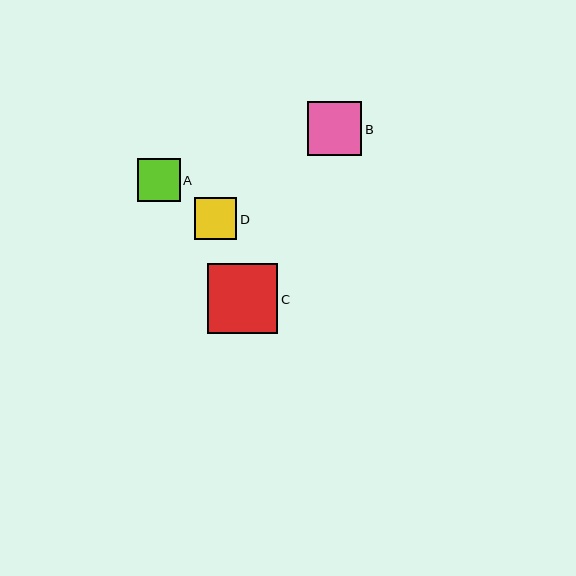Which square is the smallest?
Square D is the smallest with a size of approximately 42 pixels.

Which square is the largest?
Square C is the largest with a size of approximately 70 pixels.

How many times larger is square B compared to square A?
Square B is approximately 1.3 times the size of square A.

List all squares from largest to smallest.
From largest to smallest: C, B, A, D.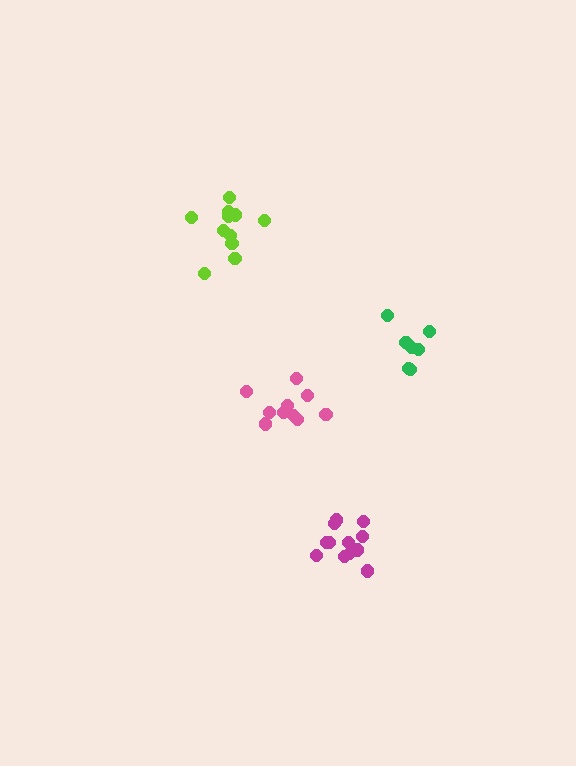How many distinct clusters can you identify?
There are 4 distinct clusters.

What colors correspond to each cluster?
The clusters are colored: magenta, pink, green, lime.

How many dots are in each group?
Group 1: 12 dots, Group 2: 10 dots, Group 3: 7 dots, Group 4: 11 dots (40 total).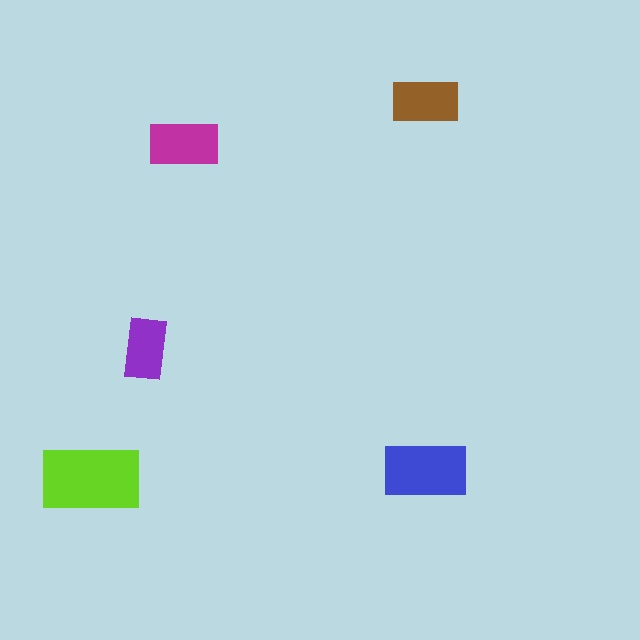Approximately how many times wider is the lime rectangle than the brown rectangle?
About 1.5 times wider.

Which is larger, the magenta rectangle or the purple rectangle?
The magenta one.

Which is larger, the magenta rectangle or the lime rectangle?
The lime one.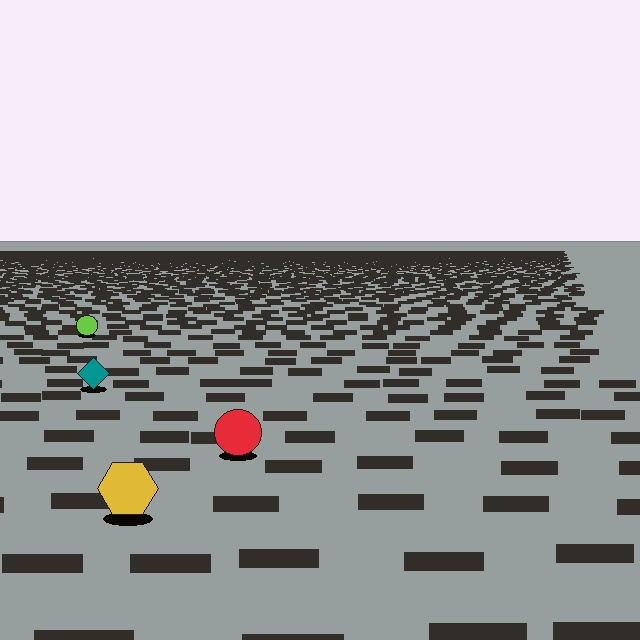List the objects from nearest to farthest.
From nearest to farthest: the yellow hexagon, the red circle, the teal diamond, the lime circle.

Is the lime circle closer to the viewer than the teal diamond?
No. The teal diamond is closer — you can tell from the texture gradient: the ground texture is coarser near it.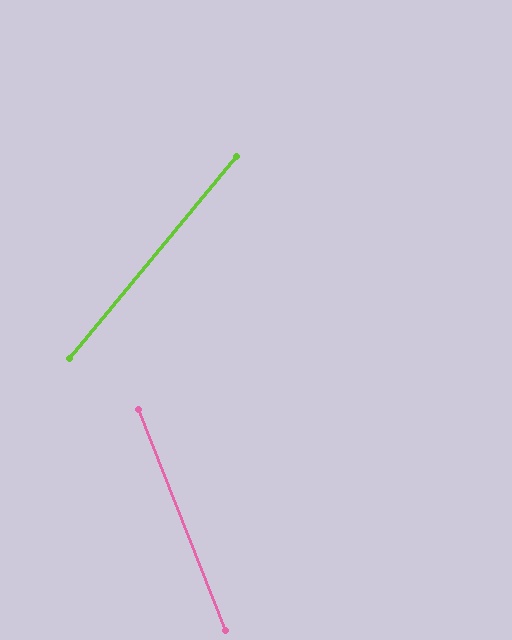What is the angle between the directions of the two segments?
Approximately 61 degrees.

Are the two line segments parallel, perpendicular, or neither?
Neither parallel nor perpendicular — they differ by about 61°.